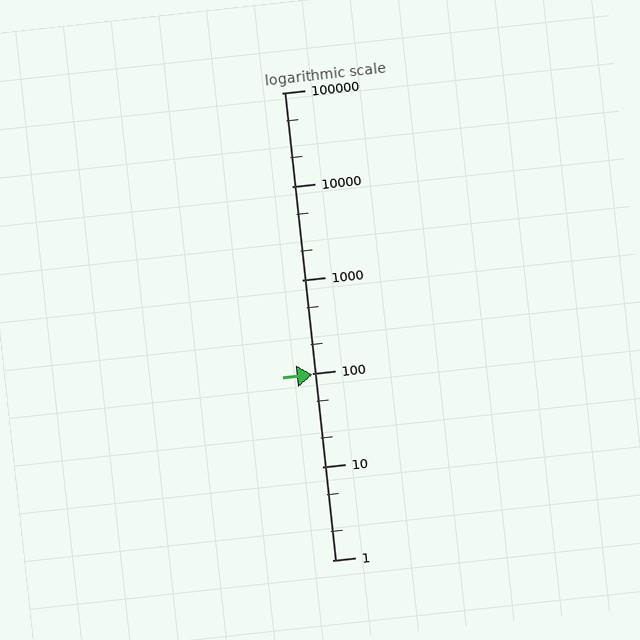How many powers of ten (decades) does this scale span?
The scale spans 5 decades, from 1 to 100000.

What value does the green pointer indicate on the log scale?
The pointer indicates approximately 96.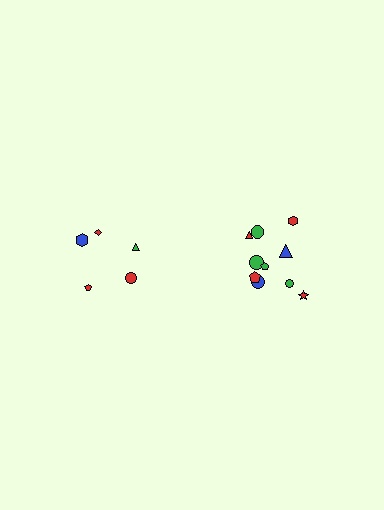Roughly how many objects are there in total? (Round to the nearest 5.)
Roughly 15 objects in total.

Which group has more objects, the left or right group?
The right group.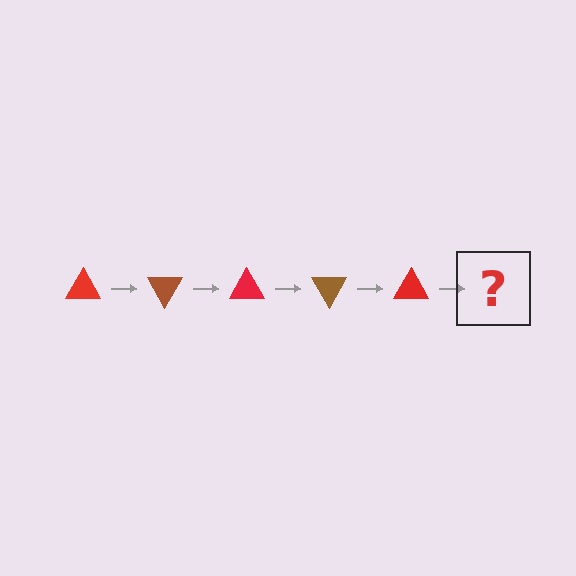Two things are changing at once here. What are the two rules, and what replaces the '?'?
The two rules are that it rotates 60 degrees each step and the color cycles through red and brown. The '?' should be a brown triangle, rotated 300 degrees from the start.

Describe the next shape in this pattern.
It should be a brown triangle, rotated 300 degrees from the start.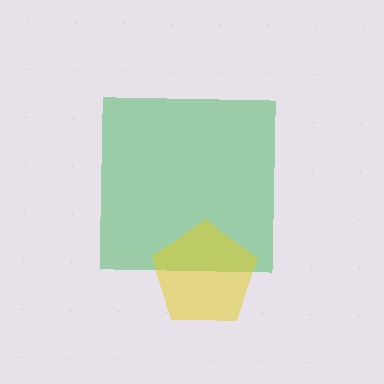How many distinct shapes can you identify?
There are 2 distinct shapes: a green square, a yellow pentagon.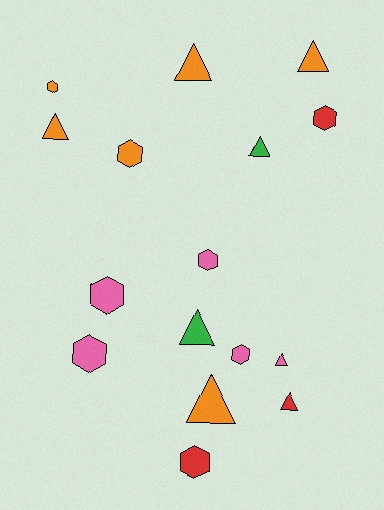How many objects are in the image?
There are 16 objects.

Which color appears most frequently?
Orange, with 6 objects.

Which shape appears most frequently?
Triangle, with 8 objects.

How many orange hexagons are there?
There are 2 orange hexagons.